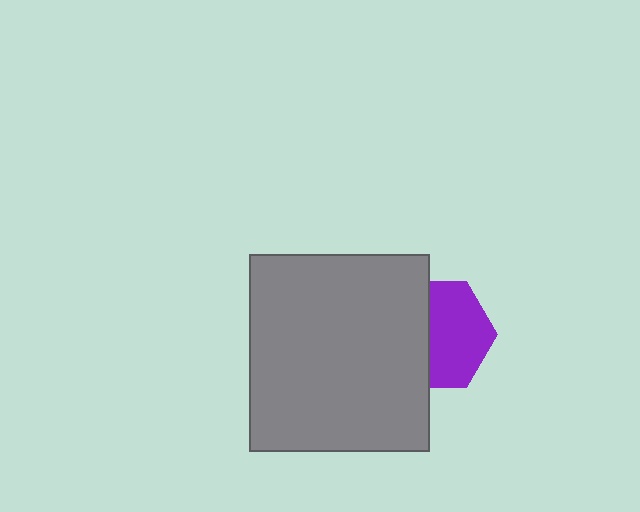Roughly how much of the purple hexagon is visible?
About half of it is visible (roughly 57%).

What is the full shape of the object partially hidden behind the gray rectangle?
The partially hidden object is a purple hexagon.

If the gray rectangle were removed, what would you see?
You would see the complete purple hexagon.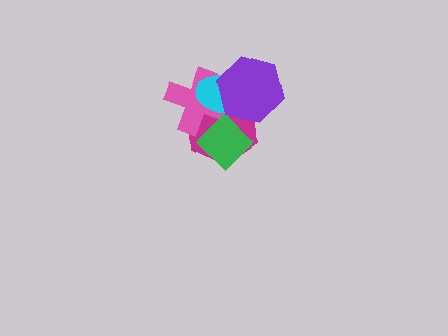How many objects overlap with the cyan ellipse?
4 objects overlap with the cyan ellipse.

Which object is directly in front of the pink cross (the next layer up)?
The cyan ellipse is directly in front of the pink cross.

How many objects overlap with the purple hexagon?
3 objects overlap with the purple hexagon.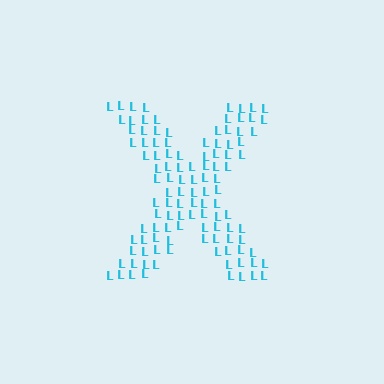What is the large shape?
The large shape is the letter X.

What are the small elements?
The small elements are letter L's.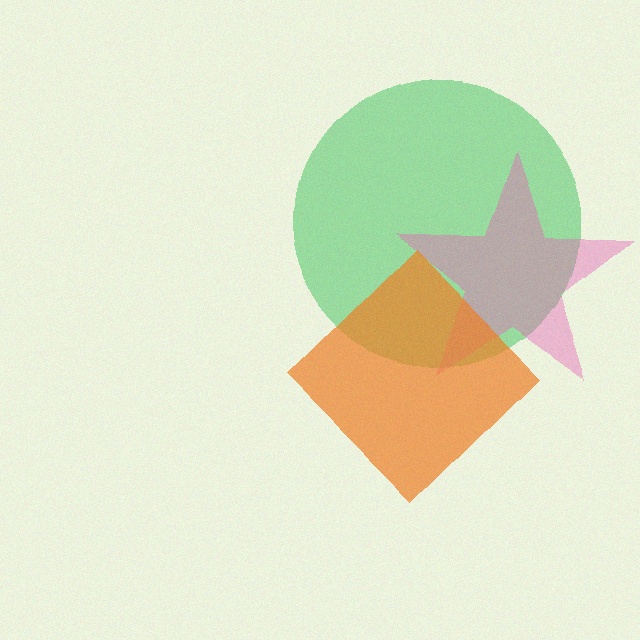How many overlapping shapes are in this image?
There are 3 overlapping shapes in the image.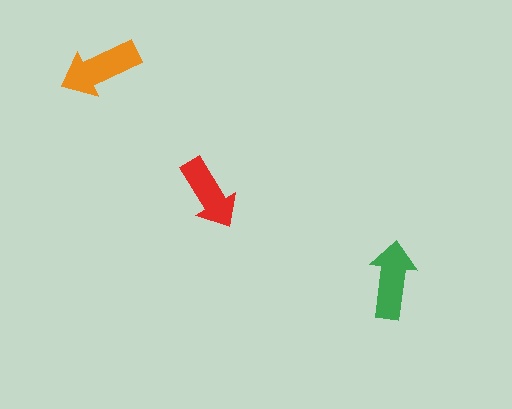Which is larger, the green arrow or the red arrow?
The green one.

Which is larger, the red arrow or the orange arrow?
The orange one.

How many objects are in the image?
There are 3 objects in the image.